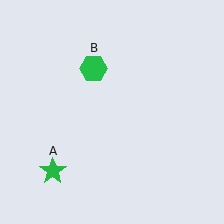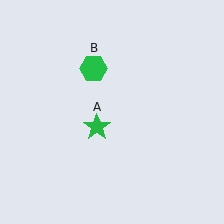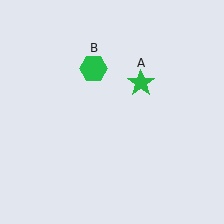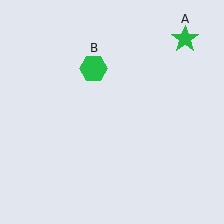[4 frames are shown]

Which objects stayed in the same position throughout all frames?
Green hexagon (object B) remained stationary.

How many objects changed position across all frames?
1 object changed position: green star (object A).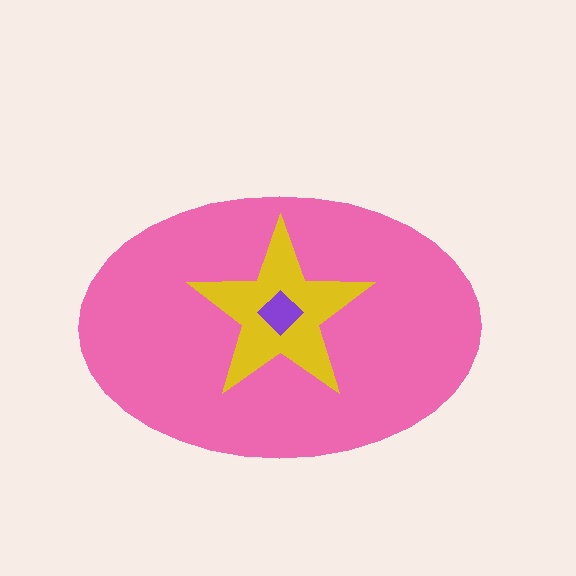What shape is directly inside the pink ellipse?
The yellow star.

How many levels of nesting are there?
3.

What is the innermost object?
The purple diamond.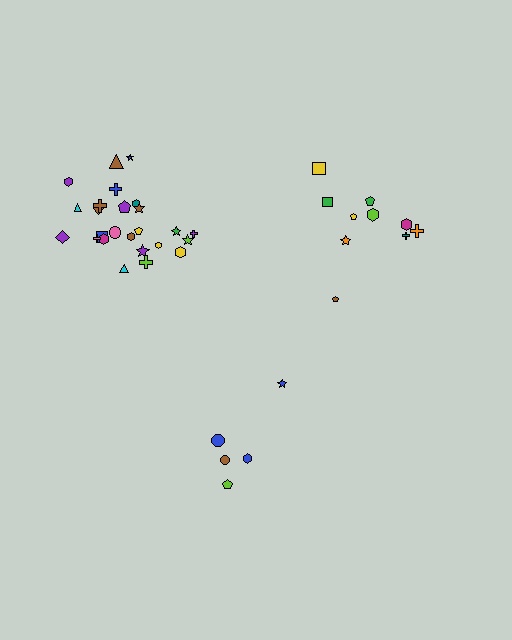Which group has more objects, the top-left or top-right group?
The top-left group.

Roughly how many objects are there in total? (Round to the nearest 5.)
Roughly 40 objects in total.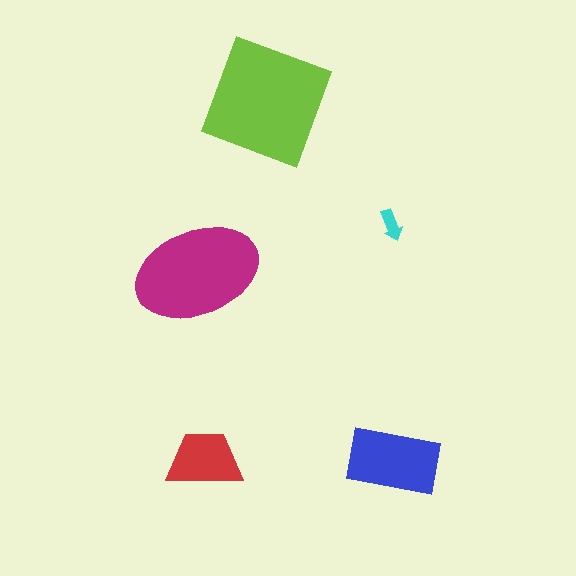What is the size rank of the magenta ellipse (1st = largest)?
2nd.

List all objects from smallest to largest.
The cyan arrow, the red trapezoid, the blue rectangle, the magenta ellipse, the lime square.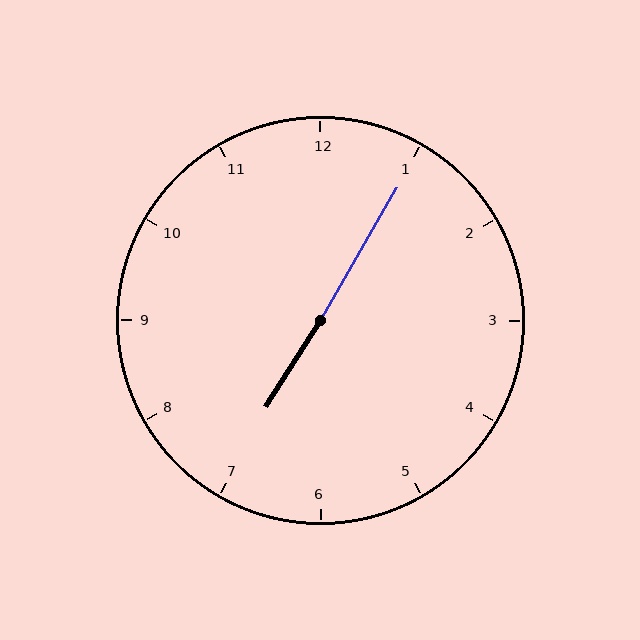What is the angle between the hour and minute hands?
Approximately 178 degrees.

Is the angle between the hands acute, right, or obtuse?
It is obtuse.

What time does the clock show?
7:05.